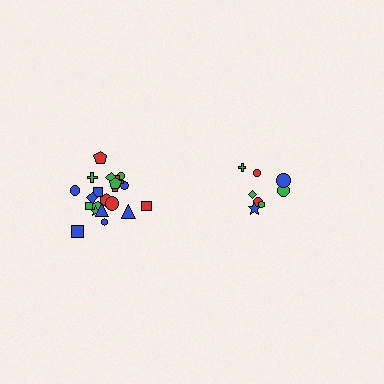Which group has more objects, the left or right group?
The left group.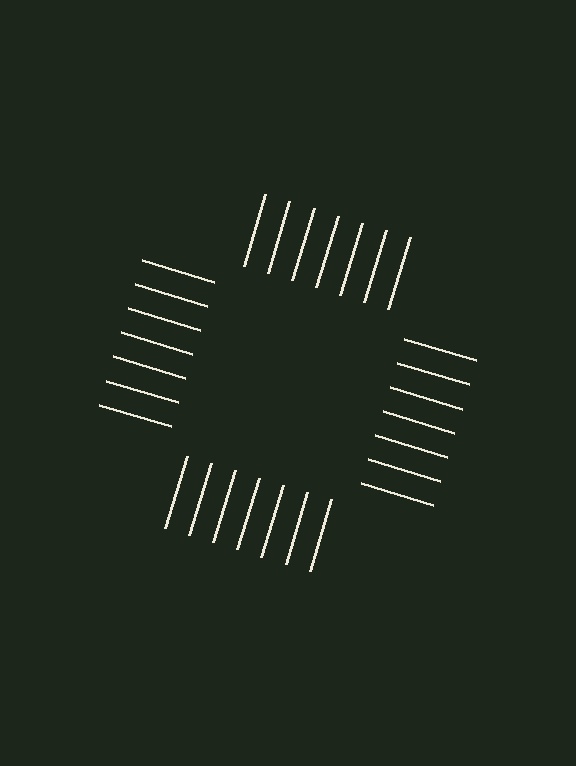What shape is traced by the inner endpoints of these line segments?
An illusory square — the line segments terminate on its edges but no continuous stroke is drawn.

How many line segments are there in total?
28 — 7 along each of the 4 edges.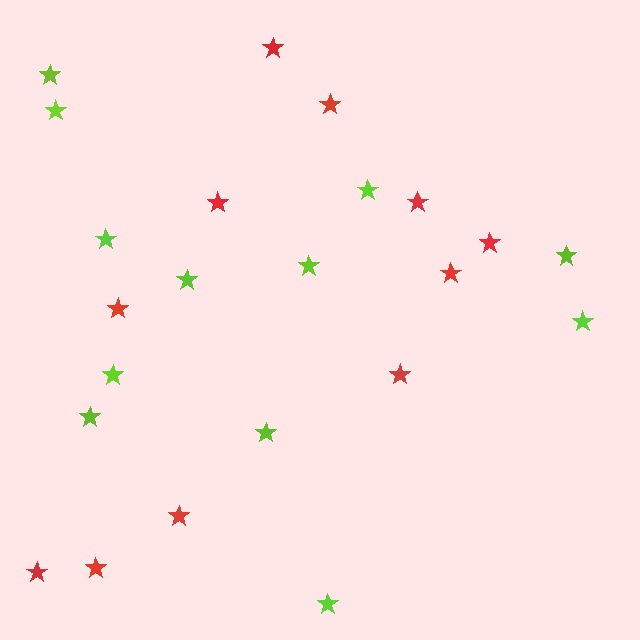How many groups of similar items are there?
There are 2 groups: one group of red stars (11) and one group of lime stars (12).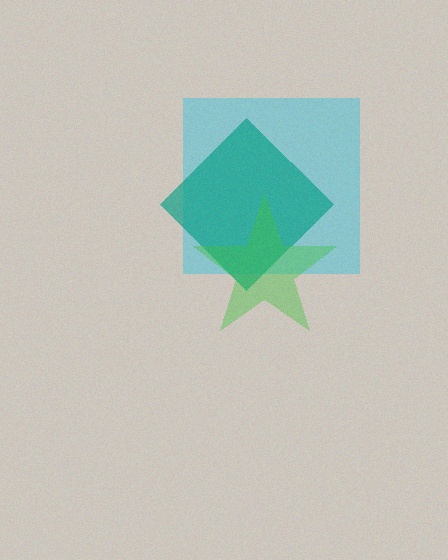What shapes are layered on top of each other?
The layered shapes are: a cyan square, a teal diamond, a green star.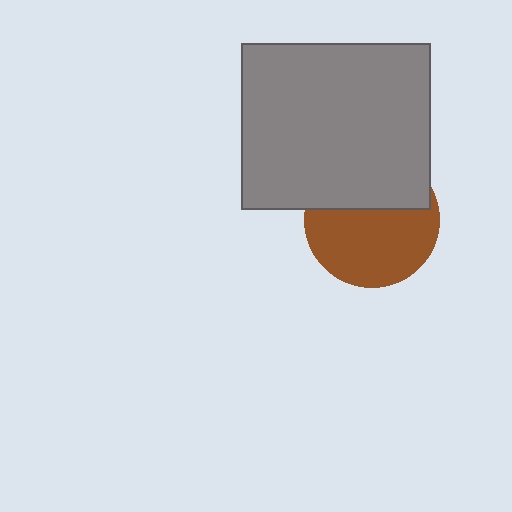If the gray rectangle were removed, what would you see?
You would see the complete brown circle.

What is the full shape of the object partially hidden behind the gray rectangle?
The partially hidden object is a brown circle.